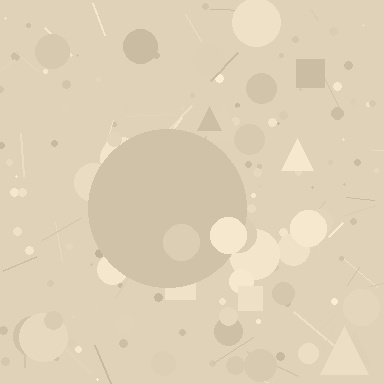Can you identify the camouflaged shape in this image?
The camouflaged shape is a circle.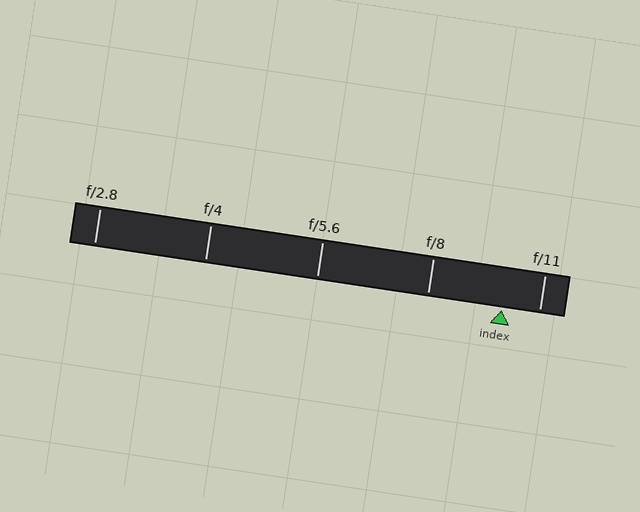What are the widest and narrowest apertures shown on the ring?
The widest aperture shown is f/2.8 and the narrowest is f/11.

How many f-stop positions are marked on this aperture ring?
There are 5 f-stop positions marked.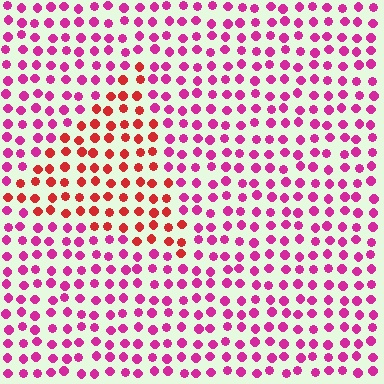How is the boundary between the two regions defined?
The boundary is defined purely by a slight shift in hue (about 39 degrees). Spacing, size, and orientation are identical on both sides.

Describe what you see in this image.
The image is filled with small magenta elements in a uniform arrangement. A triangle-shaped region is visible where the elements are tinted to a slightly different hue, forming a subtle color boundary.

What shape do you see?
I see a triangle.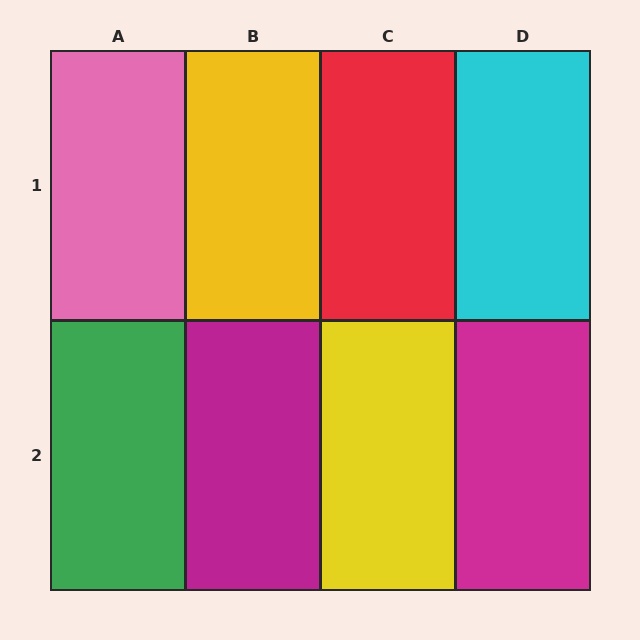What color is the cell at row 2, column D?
Magenta.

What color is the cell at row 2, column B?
Magenta.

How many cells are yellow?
2 cells are yellow.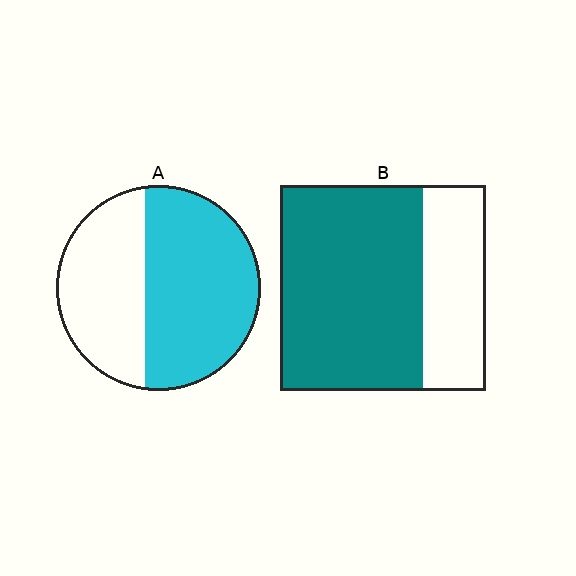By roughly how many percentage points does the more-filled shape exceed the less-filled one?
By roughly 10 percentage points (B over A).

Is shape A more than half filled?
Yes.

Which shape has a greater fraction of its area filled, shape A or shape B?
Shape B.